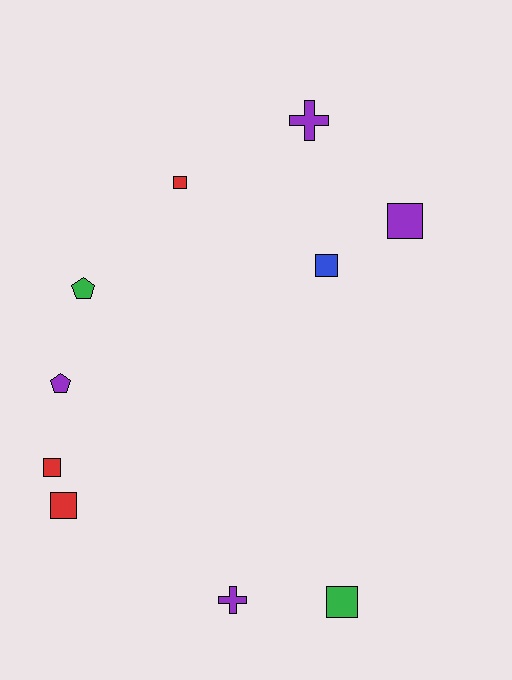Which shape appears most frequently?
Square, with 6 objects.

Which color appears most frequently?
Purple, with 4 objects.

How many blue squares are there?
There is 1 blue square.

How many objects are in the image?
There are 10 objects.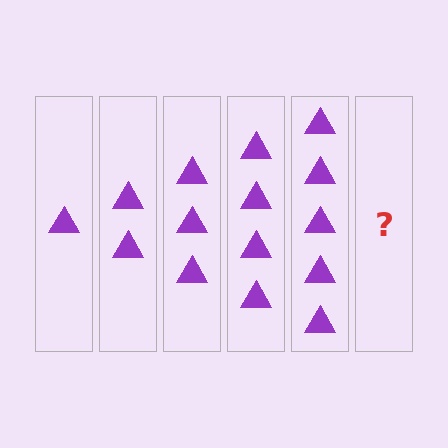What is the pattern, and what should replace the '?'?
The pattern is that each step adds one more triangle. The '?' should be 6 triangles.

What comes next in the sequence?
The next element should be 6 triangles.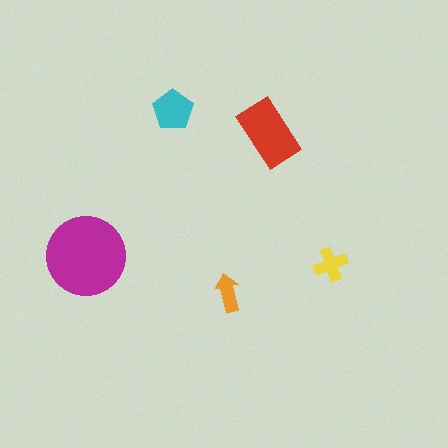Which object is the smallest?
The orange arrow.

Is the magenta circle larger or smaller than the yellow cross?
Larger.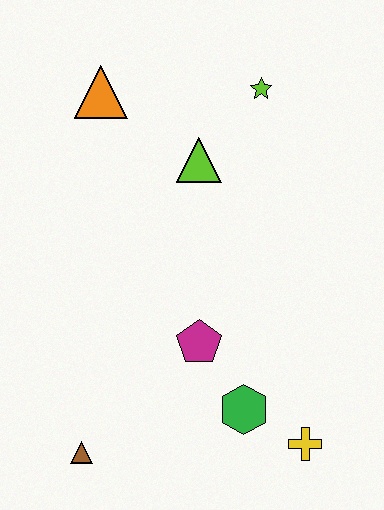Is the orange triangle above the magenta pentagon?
Yes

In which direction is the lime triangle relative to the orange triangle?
The lime triangle is to the right of the orange triangle.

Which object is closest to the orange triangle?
The lime triangle is closest to the orange triangle.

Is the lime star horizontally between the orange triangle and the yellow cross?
Yes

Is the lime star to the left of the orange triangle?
No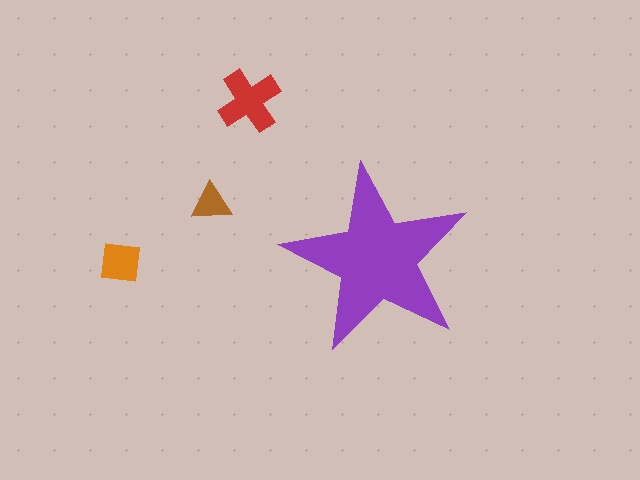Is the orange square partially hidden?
No, the orange square is fully visible.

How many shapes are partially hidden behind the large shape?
0 shapes are partially hidden.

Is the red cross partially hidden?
No, the red cross is fully visible.